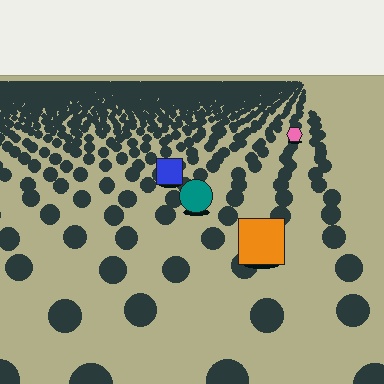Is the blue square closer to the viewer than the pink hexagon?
Yes. The blue square is closer — you can tell from the texture gradient: the ground texture is coarser near it.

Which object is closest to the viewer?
The orange square is closest. The texture marks near it are larger and more spread out.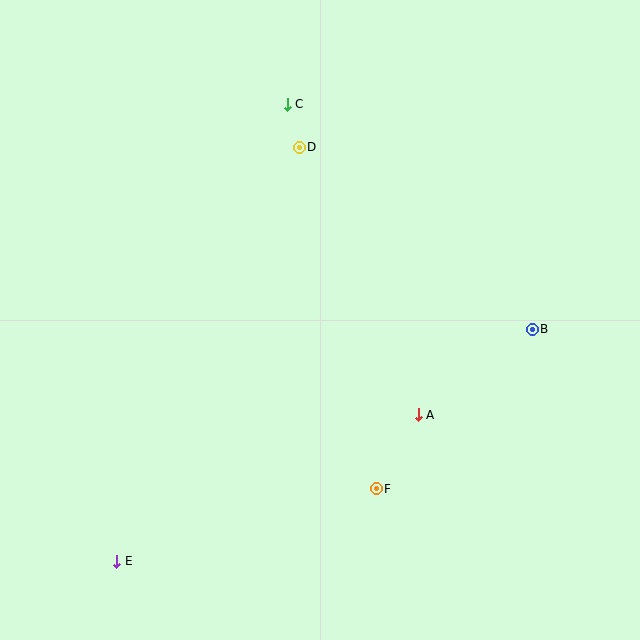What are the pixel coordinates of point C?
Point C is at (287, 104).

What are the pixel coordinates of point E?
Point E is at (117, 561).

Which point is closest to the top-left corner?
Point C is closest to the top-left corner.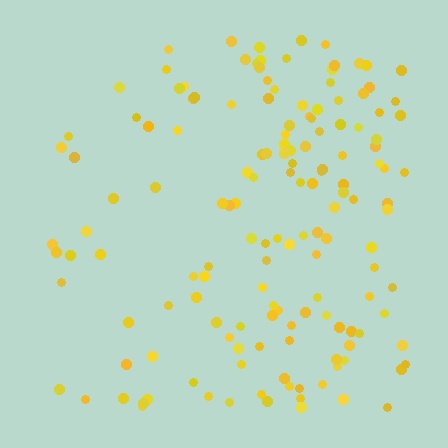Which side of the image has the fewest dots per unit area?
The left.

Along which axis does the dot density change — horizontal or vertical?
Horizontal.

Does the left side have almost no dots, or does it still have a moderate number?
Still a moderate number, just noticeably fewer than the right.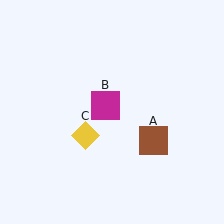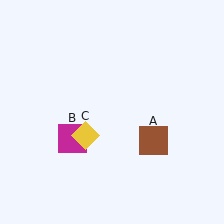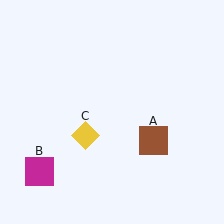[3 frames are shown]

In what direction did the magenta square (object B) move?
The magenta square (object B) moved down and to the left.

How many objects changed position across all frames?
1 object changed position: magenta square (object B).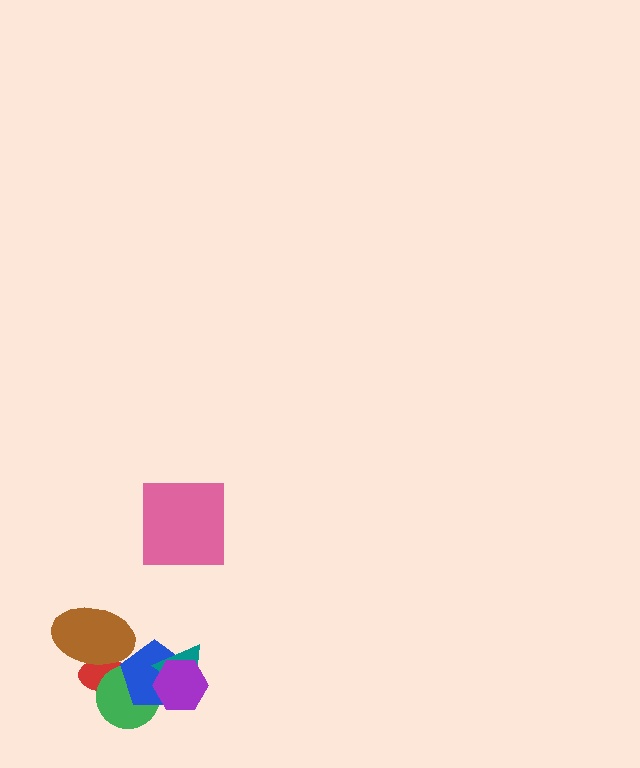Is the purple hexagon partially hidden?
No, no other shape covers it.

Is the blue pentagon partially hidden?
Yes, it is partially covered by another shape.